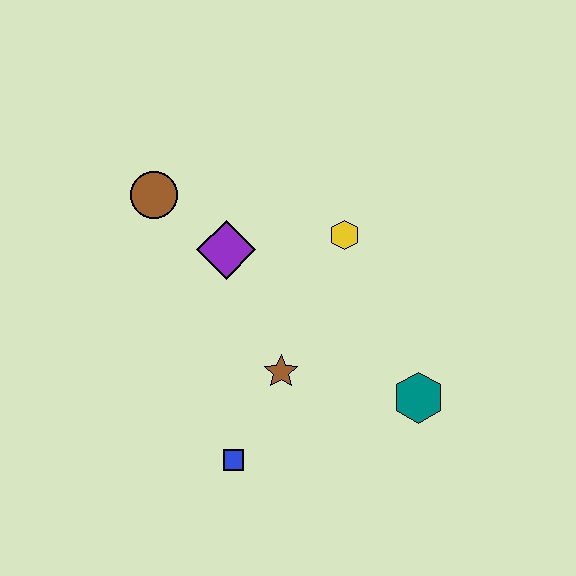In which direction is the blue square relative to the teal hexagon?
The blue square is to the left of the teal hexagon.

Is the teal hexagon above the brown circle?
No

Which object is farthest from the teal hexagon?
The brown circle is farthest from the teal hexagon.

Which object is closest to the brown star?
The blue square is closest to the brown star.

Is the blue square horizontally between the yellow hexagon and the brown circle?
Yes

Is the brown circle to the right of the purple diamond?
No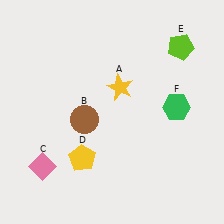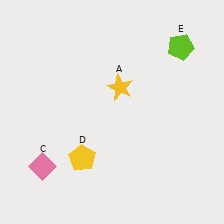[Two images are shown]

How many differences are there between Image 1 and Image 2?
There are 2 differences between the two images.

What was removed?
The brown circle (B), the green hexagon (F) were removed in Image 2.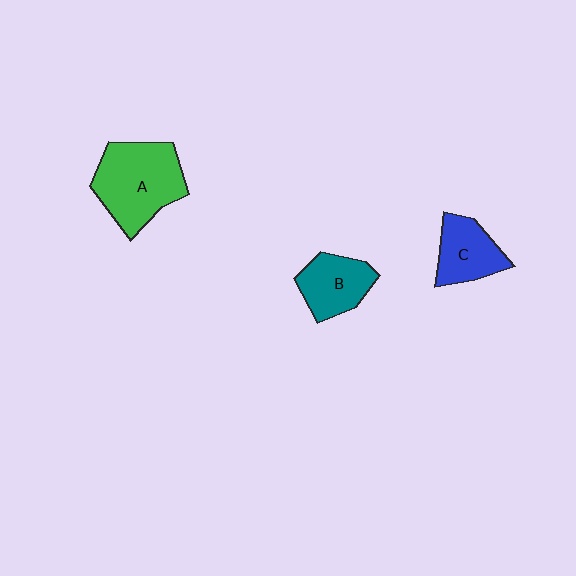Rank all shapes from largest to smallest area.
From largest to smallest: A (green), B (teal), C (blue).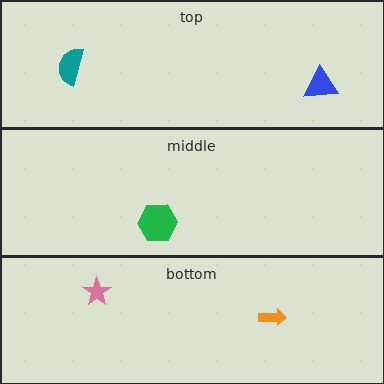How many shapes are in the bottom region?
2.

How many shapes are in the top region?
2.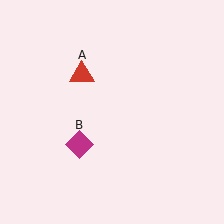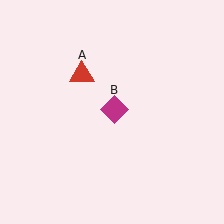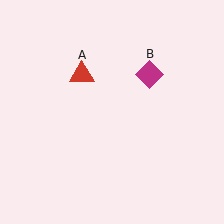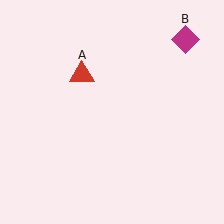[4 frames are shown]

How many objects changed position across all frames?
1 object changed position: magenta diamond (object B).